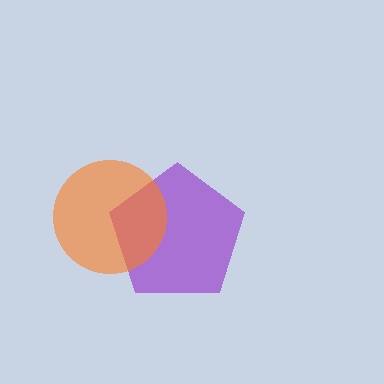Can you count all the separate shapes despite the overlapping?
Yes, there are 2 separate shapes.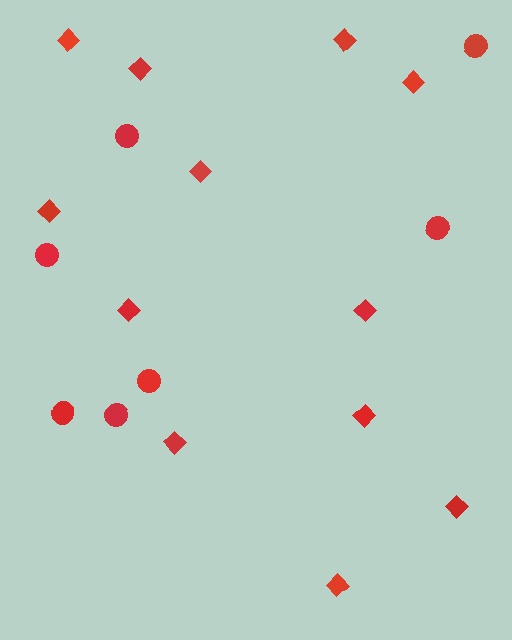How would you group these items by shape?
There are 2 groups: one group of circles (7) and one group of diamonds (12).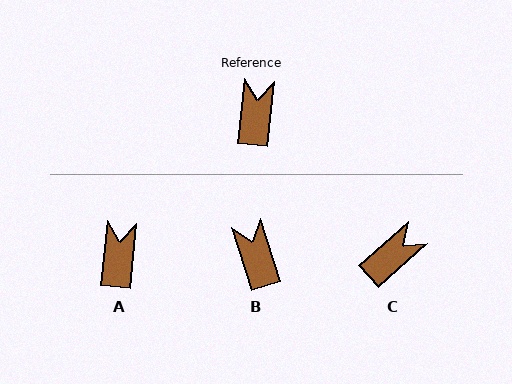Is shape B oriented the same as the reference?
No, it is off by about 23 degrees.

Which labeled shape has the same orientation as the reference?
A.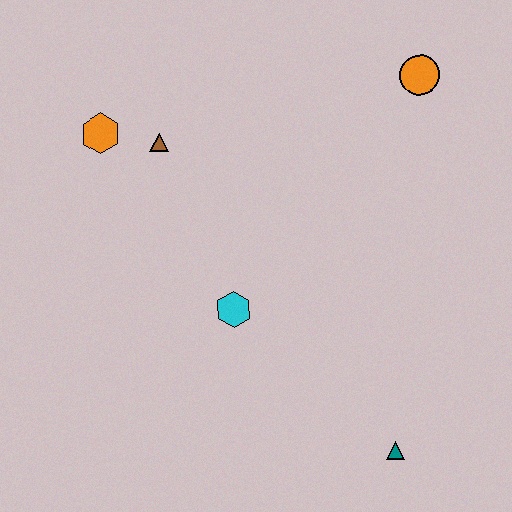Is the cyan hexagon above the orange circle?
No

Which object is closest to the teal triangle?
The cyan hexagon is closest to the teal triangle.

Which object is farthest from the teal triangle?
The orange hexagon is farthest from the teal triangle.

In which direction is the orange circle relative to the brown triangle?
The orange circle is to the right of the brown triangle.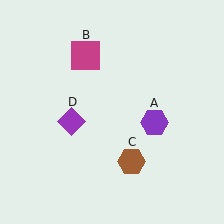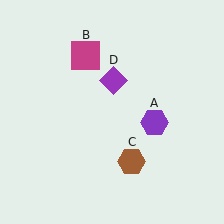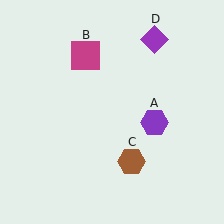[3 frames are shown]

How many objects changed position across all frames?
1 object changed position: purple diamond (object D).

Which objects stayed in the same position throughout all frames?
Purple hexagon (object A) and magenta square (object B) and brown hexagon (object C) remained stationary.